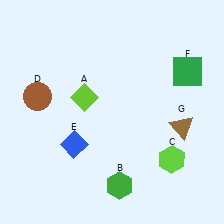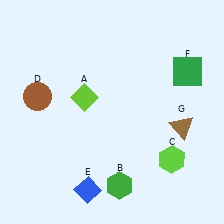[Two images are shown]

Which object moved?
The blue diamond (E) moved down.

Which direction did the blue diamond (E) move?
The blue diamond (E) moved down.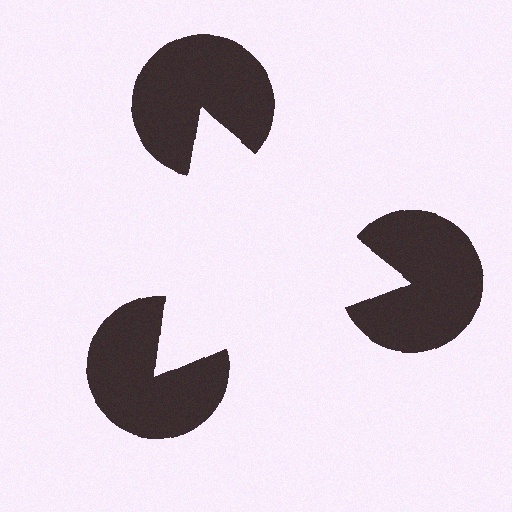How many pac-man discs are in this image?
There are 3 — one at each vertex of the illusory triangle.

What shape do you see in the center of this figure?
An illusory triangle — its edges are inferred from the aligned wedge cuts in the pac-man discs, not physically drawn.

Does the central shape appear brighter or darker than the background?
It typically appears slightly brighter than the background, even though no actual brightness change is drawn.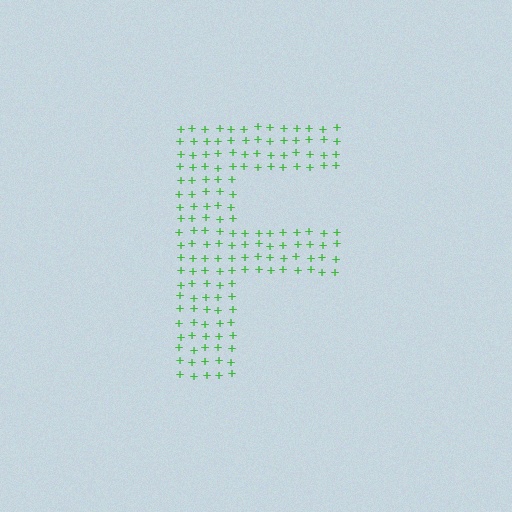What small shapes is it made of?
It is made of small plus signs.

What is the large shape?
The large shape is the letter F.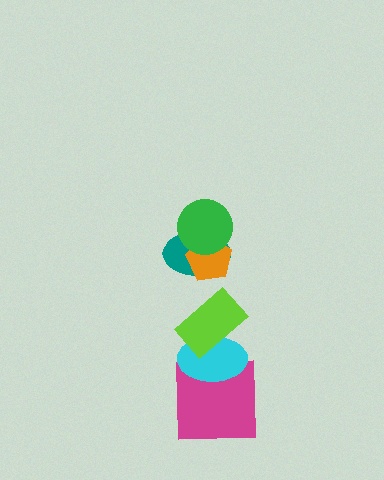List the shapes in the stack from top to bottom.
From top to bottom: the green circle, the orange pentagon, the teal ellipse, the lime rectangle, the cyan ellipse, the magenta square.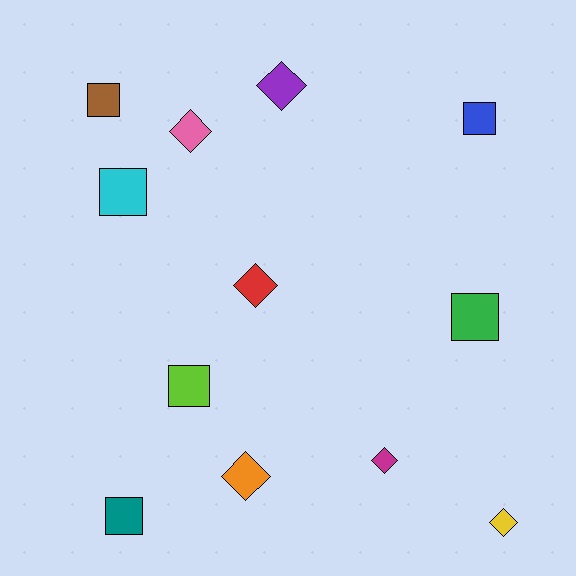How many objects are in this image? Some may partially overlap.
There are 12 objects.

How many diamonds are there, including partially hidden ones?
There are 6 diamonds.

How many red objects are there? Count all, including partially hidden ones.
There is 1 red object.